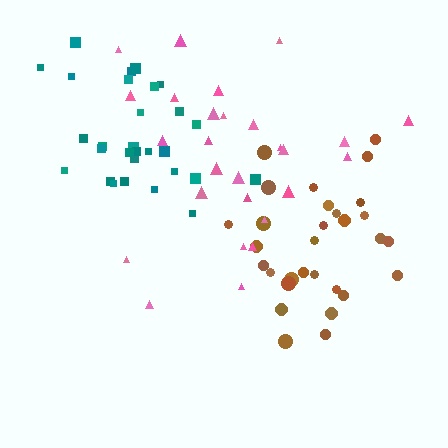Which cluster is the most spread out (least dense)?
Pink.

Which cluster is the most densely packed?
Teal.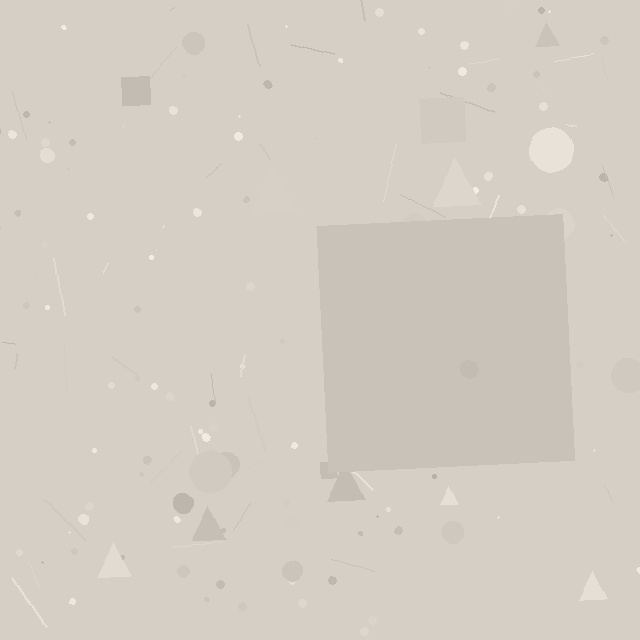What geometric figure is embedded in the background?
A square is embedded in the background.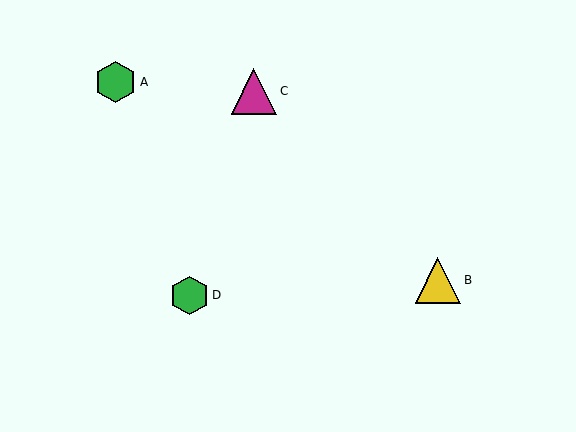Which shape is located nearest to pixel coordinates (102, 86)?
The green hexagon (labeled A) at (116, 82) is nearest to that location.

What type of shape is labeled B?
Shape B is a yellow triangle.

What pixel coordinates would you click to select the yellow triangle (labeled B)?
Click at (438, 280) to select the yellow triangle B.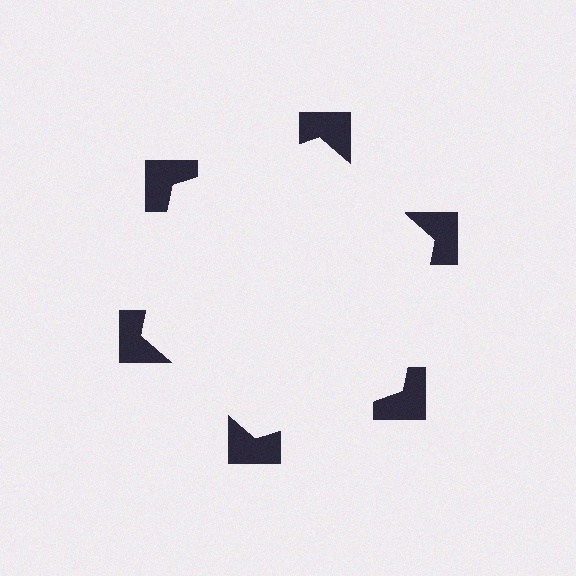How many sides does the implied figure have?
6 sides.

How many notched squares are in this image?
There are 6 — one at each vertex of the illusory hexagon.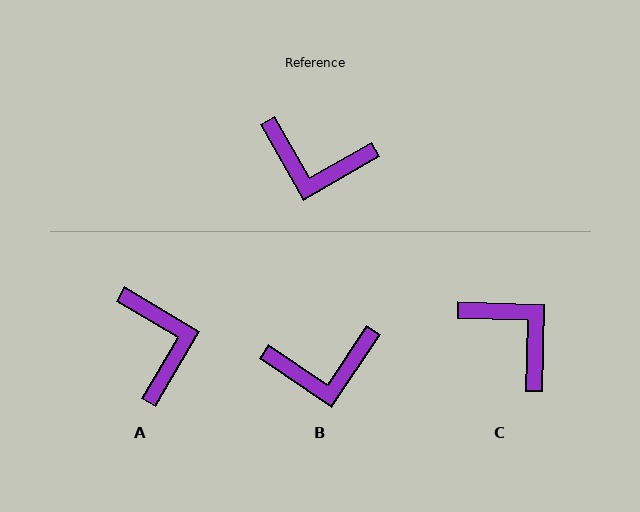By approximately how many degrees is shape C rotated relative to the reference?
Approximately 149 degrees counter-clockwise.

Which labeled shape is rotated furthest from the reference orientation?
C, about 149 degrees away.